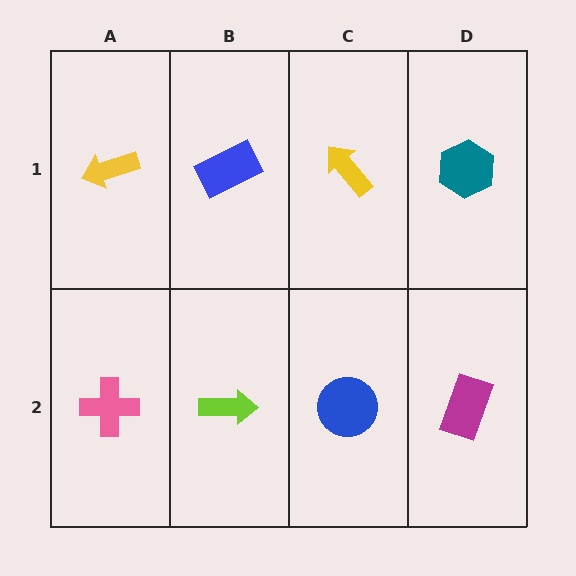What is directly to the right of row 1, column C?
A teal hexagon.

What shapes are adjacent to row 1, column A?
A pink cross (row 2, column A), a blue rectangle (row 1, column B).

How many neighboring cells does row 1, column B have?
3.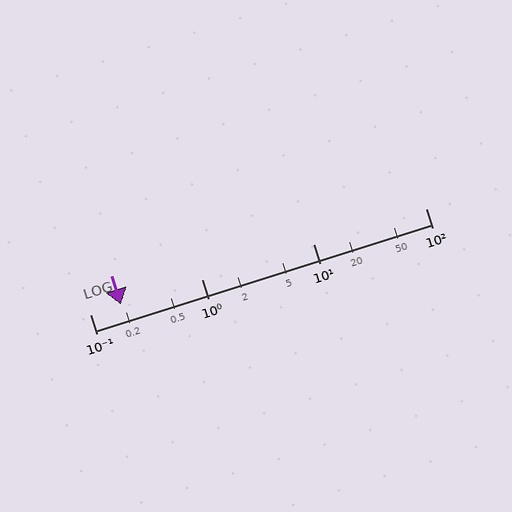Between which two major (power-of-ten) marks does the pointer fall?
The pointer is between 0.1 and 1.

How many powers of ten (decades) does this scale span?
The scale spans 3 decades, from 0.1 to 100.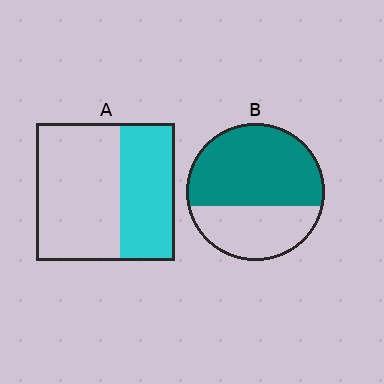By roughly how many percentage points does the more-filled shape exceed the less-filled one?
By roughly 25 percentage points (B over A).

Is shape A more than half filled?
No.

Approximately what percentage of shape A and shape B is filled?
A is approximately 40% and B is approximately 65%.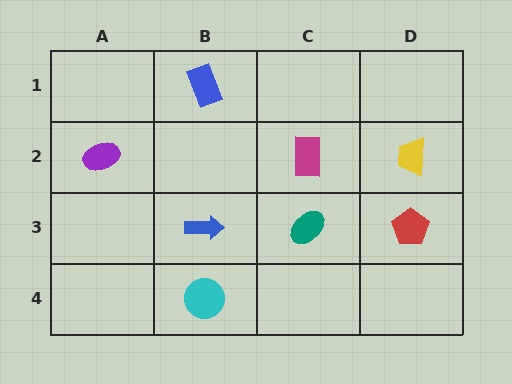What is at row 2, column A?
A purple ellipse.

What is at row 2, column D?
A yellow trapezoid.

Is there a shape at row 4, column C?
No, that cell is empty.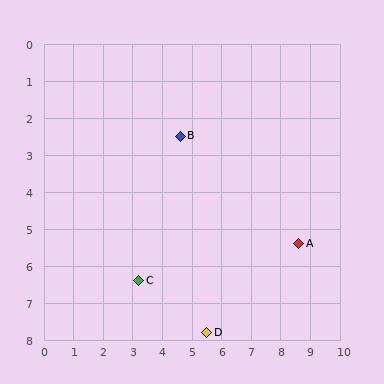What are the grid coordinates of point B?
Point B is at approximately (4.6, 2.5).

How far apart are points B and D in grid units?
Points B and D are about 5.4 grid units apart.